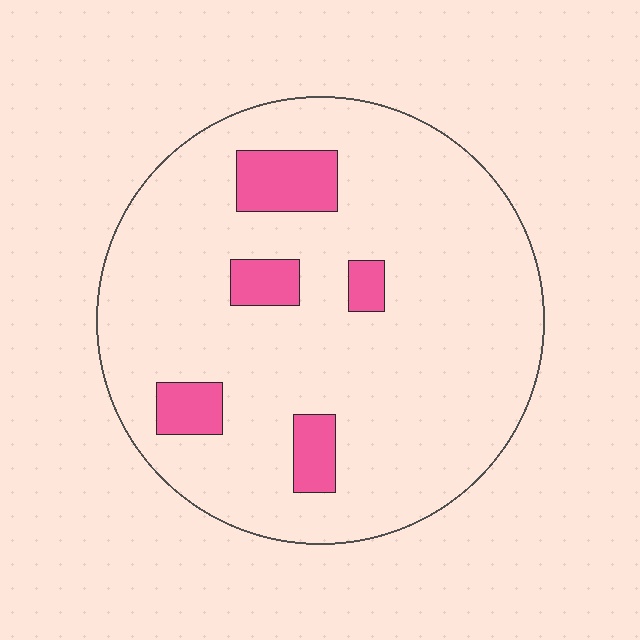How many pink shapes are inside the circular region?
5.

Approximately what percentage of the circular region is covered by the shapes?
Approximately 10%.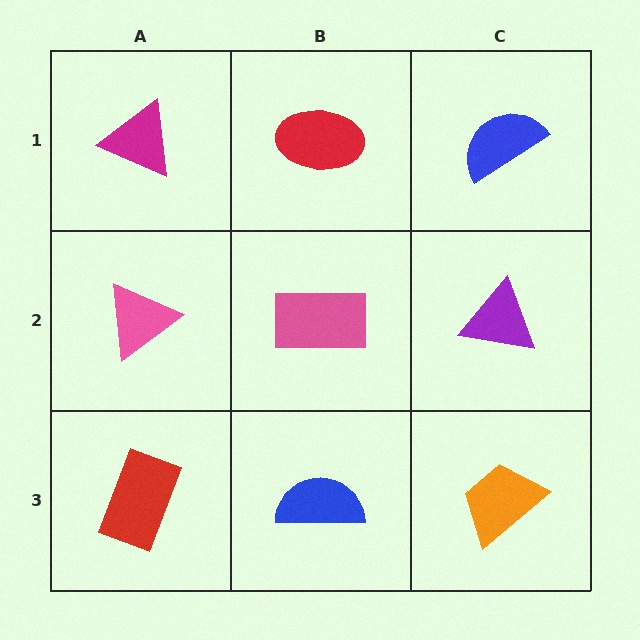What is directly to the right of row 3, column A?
A blue semicircle.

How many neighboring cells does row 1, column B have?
3.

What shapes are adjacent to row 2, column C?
A blue semicircle (row 1, column C), an orange trapezoid (row 3, column C), a pink rectangle (row 2, column B).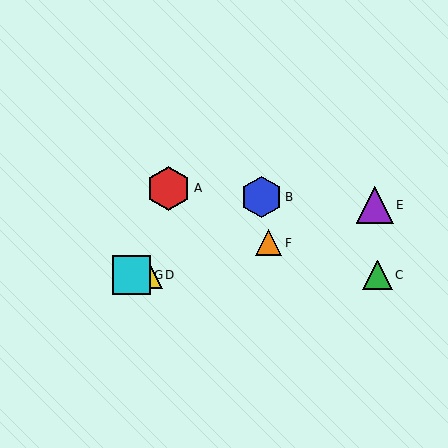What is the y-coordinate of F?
Object F is at y≈243.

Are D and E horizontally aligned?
No, D is at y≈275 and E is at y≈205.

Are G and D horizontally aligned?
Yes, both are at y≈275.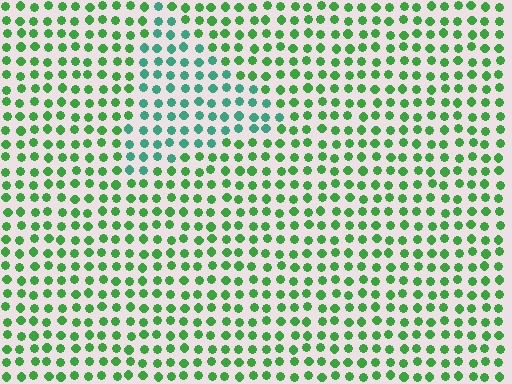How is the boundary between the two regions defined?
The boundary is defined purely by a slight shift in hue (about 39 degrees). Spacing, size, and orientation are identical on both sides.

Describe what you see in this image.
The image is filled with small green elements in a uniform arrangement. A triangle-shaped region is visible where the elements are tinted to a slightly different hue, forming a subtle color boundary.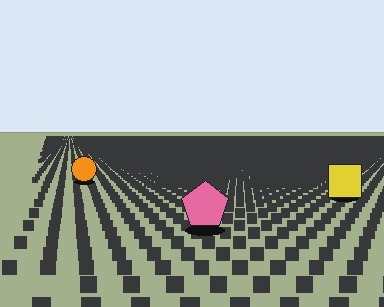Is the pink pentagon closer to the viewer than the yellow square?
Yes. The pink pentagon is closer — you can tell from the texture gradient: the ground texture is coarser near it.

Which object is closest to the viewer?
The pink pentagon is closest. The texture marks near it are larger and more spread out.